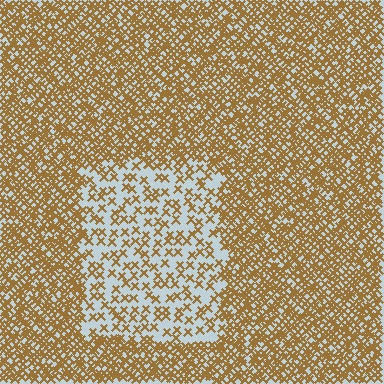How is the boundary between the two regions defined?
The boundary is defined by a change in element density (approximately 2.6x ratio). All elements are the same color, size, and shape.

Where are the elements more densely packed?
The elements are more densely packed outside the rectangle boundary.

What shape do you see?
I see a rectangle.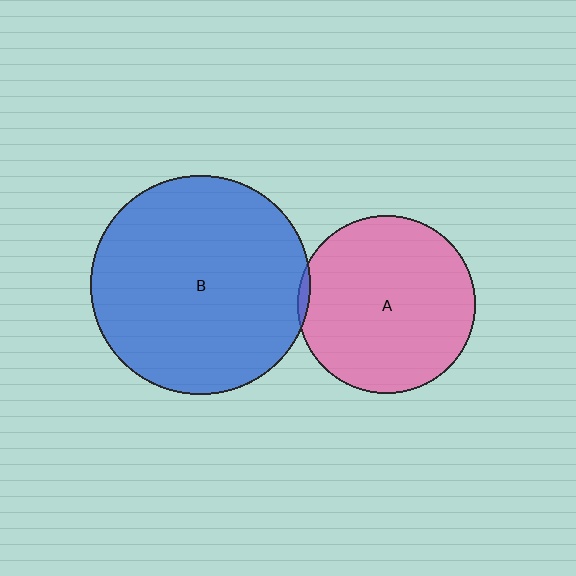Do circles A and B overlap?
Yes.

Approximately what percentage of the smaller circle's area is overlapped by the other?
Approximately 5%.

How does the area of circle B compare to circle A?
Approximately 1.5 times.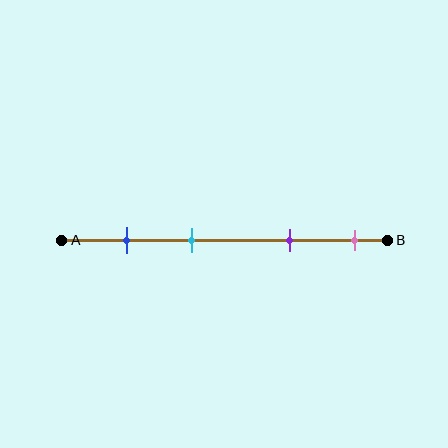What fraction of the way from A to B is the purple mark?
The purple mark is approximately 70% (0.7) of the way from A to B.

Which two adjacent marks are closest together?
The blue and cyan marks are the closest adjacent pair.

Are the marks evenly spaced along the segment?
No, the marks are not evenly spaced.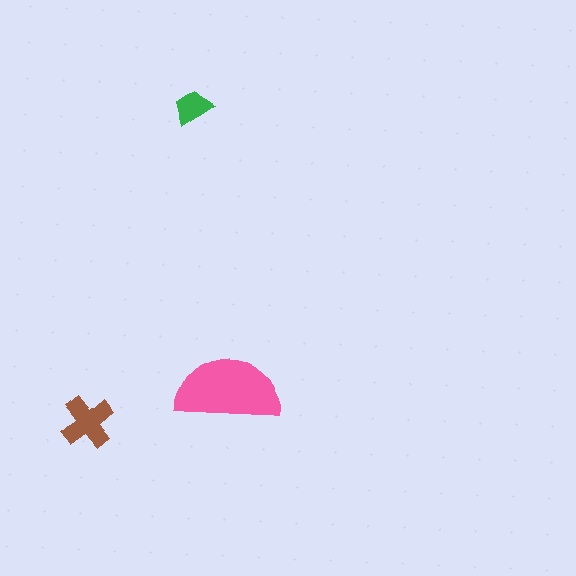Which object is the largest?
The pink semicircle.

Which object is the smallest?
The green trapezoid.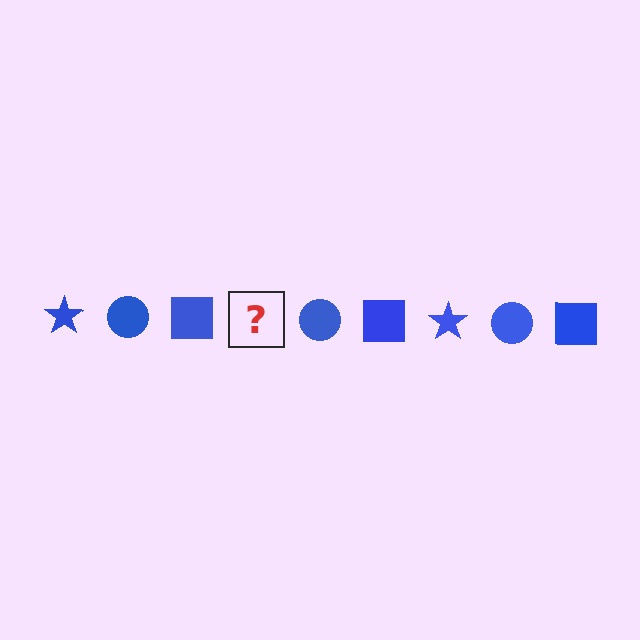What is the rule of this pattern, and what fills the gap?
The rule is that the pattern cycles through star, circle, square shapes in blue. The gap should be filled with a blue star.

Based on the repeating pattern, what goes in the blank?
The blank should be a blue star.